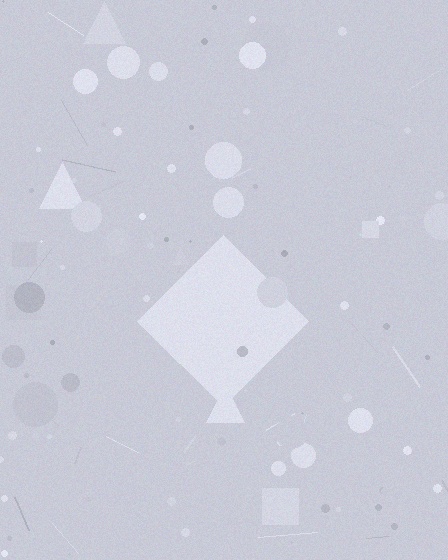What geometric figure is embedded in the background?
A diamond is embedded in the background.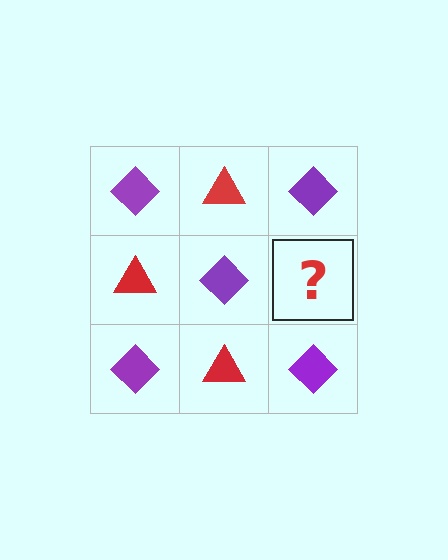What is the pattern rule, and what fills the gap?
The rule is that it alternates purple diamond and red triangle in a checkerboard pattern. The gap should be filled with a red triangle.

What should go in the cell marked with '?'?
The missing cell should contain a red triangle.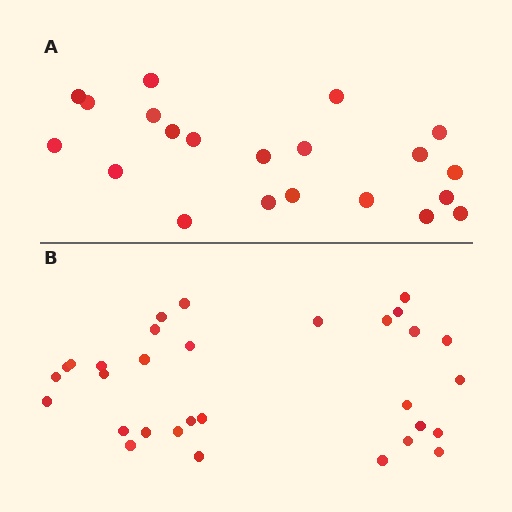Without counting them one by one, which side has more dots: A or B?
Region B (the bottom region) has more dots.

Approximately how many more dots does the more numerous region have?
Region B has roughly 10 or so more dots than region A.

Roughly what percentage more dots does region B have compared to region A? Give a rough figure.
About 50% more.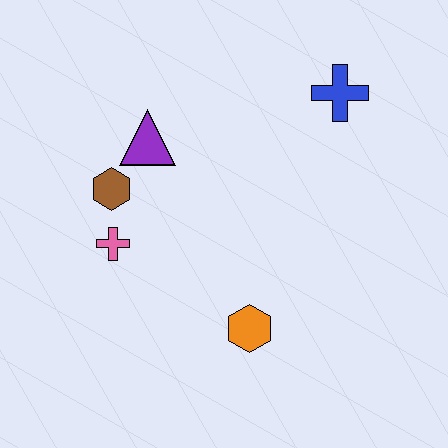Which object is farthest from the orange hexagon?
The blue cross is farthest from the orange hexagon.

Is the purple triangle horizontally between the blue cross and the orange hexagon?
No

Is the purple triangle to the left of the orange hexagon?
Yes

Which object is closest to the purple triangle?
The brown hexagon is closest to the purple triangle.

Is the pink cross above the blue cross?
No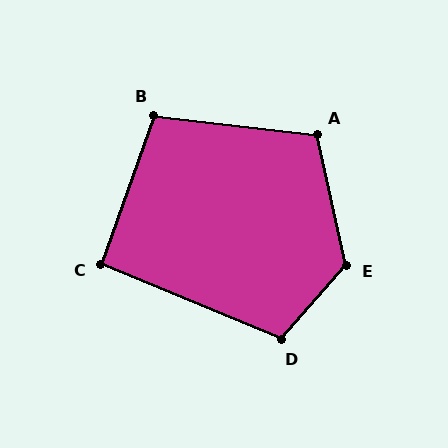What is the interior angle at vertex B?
Approximately 103 degrees (obtuse).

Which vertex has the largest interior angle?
E, at approximately 126 degrees.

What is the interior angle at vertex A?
Approximately 109 degrees (obtuse).